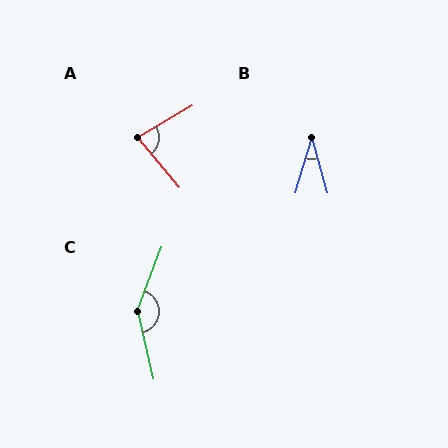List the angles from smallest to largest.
B (33°), A (80°), C (146°).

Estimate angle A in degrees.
Approximately 80 degrees.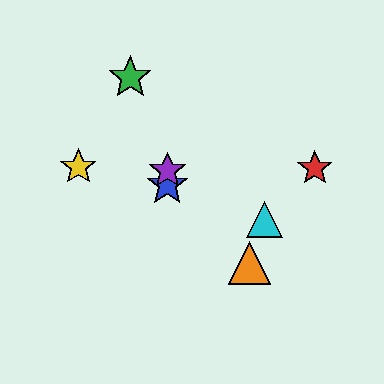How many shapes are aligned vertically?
2 shapes (the blue star, the purple star) are aligned vertically.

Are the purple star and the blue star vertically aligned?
Yes, both are at x≈167.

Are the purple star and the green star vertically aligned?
No, the purple star is at x≈167 and the green star is at x≈130.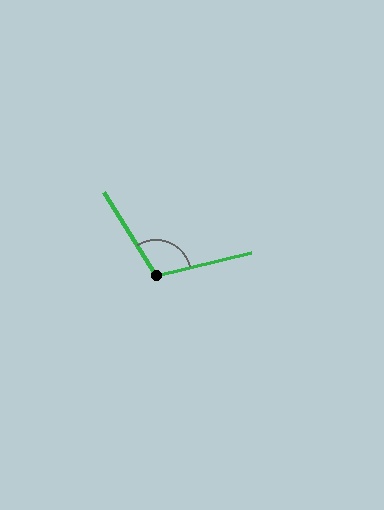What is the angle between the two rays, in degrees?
Approximately 109 degrees.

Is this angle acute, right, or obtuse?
It is obtuse.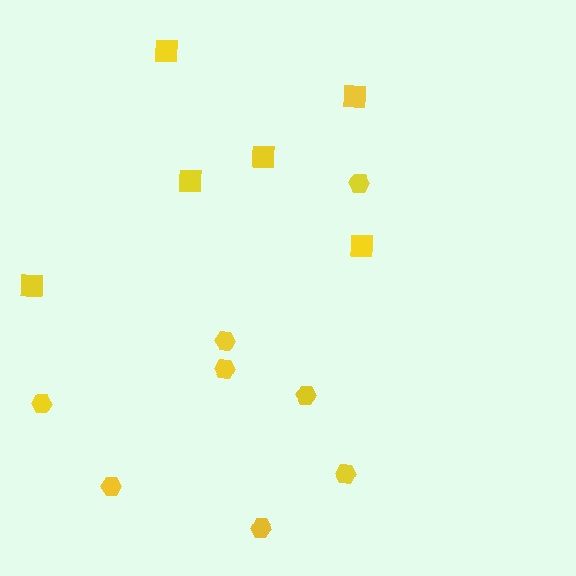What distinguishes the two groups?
There are 2 groups: one group of squares (6) and one group of hexagons (8).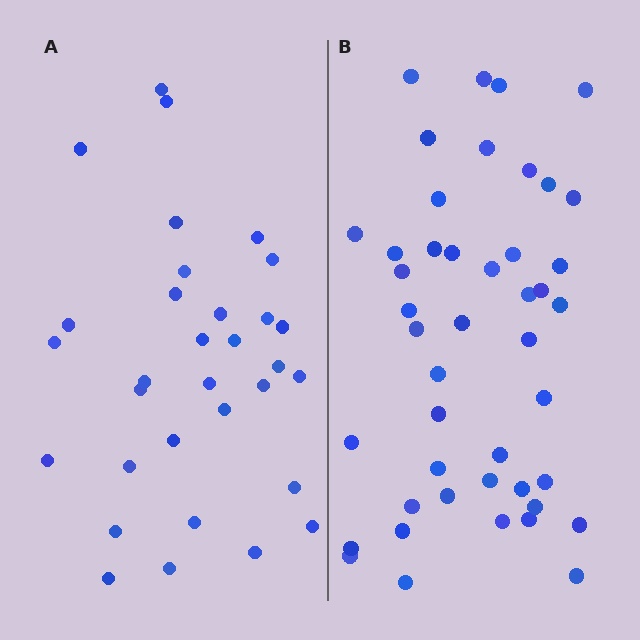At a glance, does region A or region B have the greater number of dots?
Region B (the right region) has more dots.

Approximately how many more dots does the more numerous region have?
Region B has approximately 15 more dots than region A.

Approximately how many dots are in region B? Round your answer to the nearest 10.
About 40 dots. (The exact count is 45, which rounds to 40.)